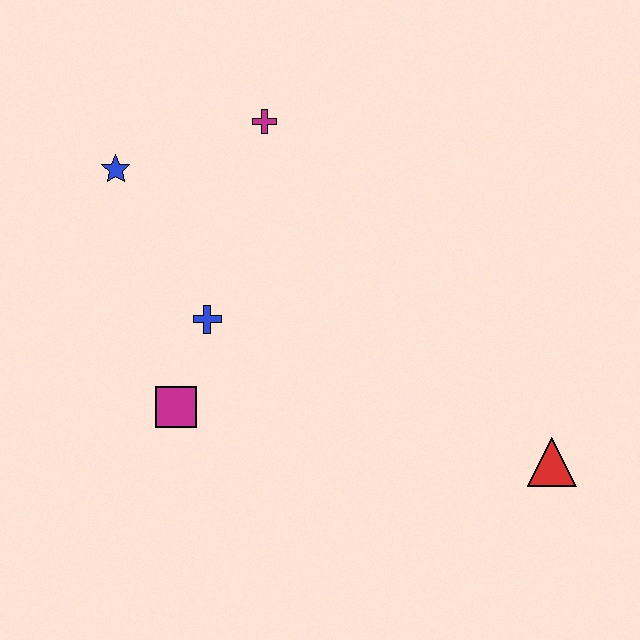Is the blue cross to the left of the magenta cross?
Yes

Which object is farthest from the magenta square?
The red triangle is farthest from the magenta square.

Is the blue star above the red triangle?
Yes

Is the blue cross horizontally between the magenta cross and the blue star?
Yes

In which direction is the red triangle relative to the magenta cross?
The red triangle is below the magenta cross.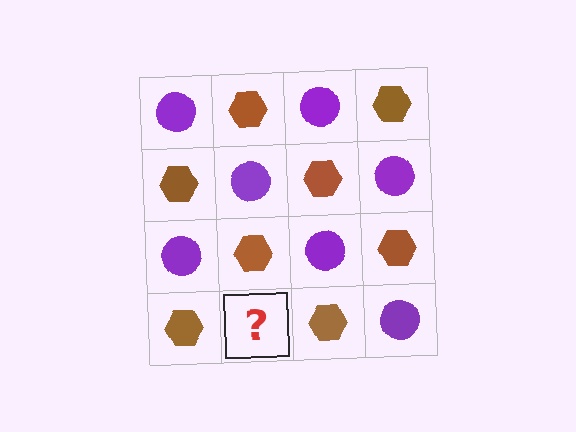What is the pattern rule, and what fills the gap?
The rule is that it alternates purple circle and brown hexagon in a checkerboard pattern. The gap should be filled with a purple circle.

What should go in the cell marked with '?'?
The missing cell should contain a purple circle.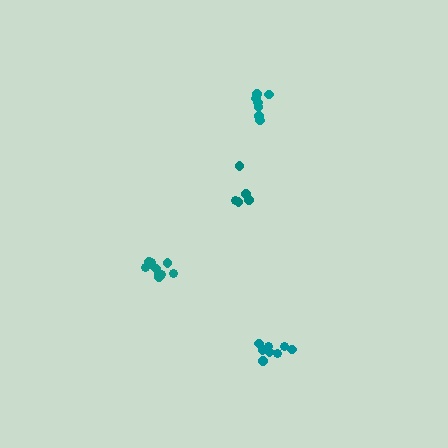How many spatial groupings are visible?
There are 4 spatial groupings.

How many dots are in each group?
Group 1: 5 dots, Group 2: 11 dots, Group 3: 7 dots, Group 4: 8 dots (31 total).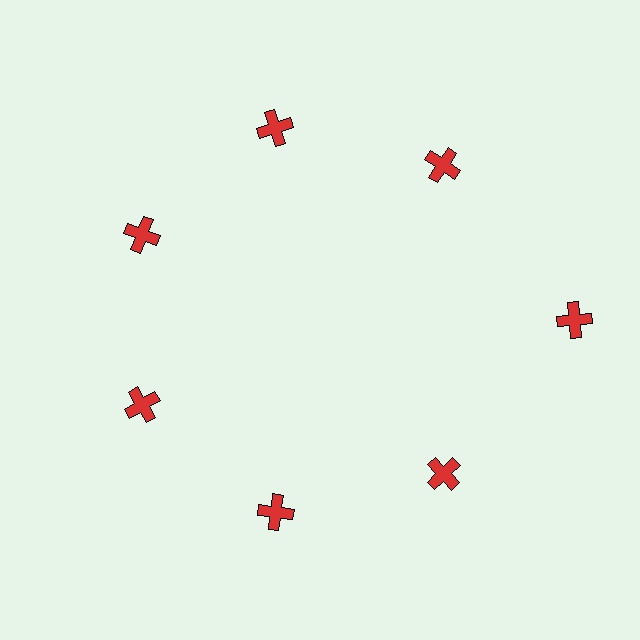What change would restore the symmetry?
The symmetry would be restored by moving it inward, back onto the ring so that all 7 crosses sit at equal angles and equal distance from the center.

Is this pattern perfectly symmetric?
No. The 7 red crosses are arranged in a ring, but one element near the 3 o'clock position is pushed outward from the center, breaking the 7-fold rotational symmetry.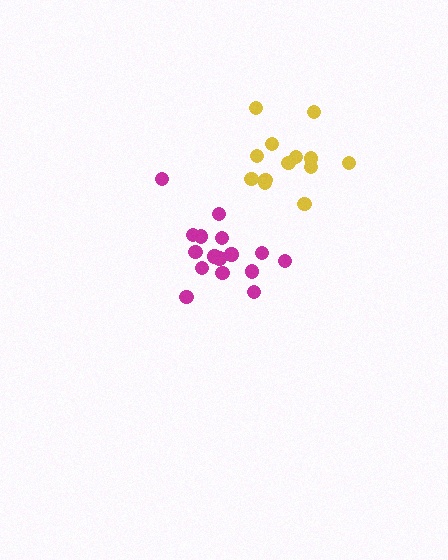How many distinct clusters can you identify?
There are 2 distinct clusters.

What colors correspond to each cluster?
The clusters are colored: yellow, magenta.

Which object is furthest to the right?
The yellow cluster is rightmost.